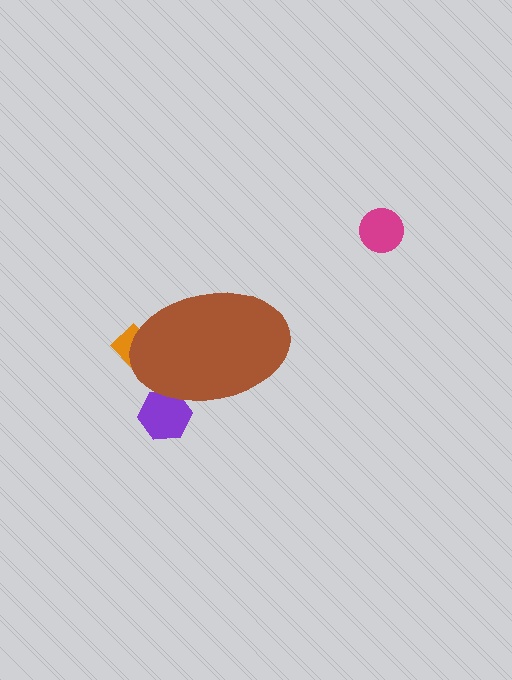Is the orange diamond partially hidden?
Yes, the orange diamond is partially hidden behind the brown ellipse.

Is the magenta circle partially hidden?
No, the magenta circle is fully visible.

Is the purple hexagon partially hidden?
Yes, the purple hexagon is partially hidden behind the brown ellipse.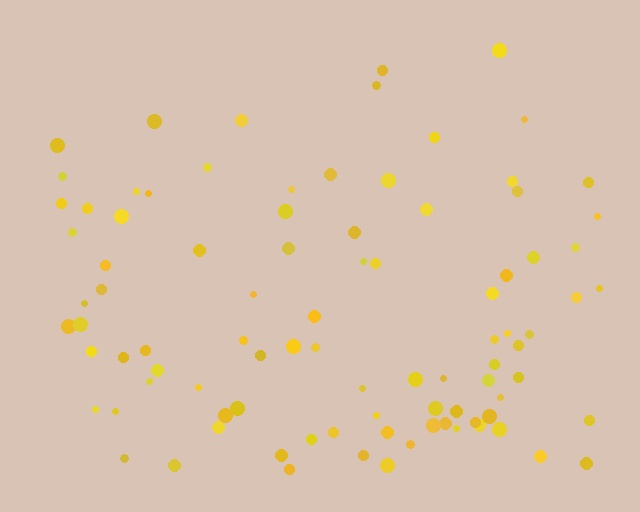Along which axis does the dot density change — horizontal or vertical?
Vertical.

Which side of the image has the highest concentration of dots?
The bottom.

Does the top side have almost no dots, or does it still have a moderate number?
Still a moderate number, just noticeably fewer than the bottom.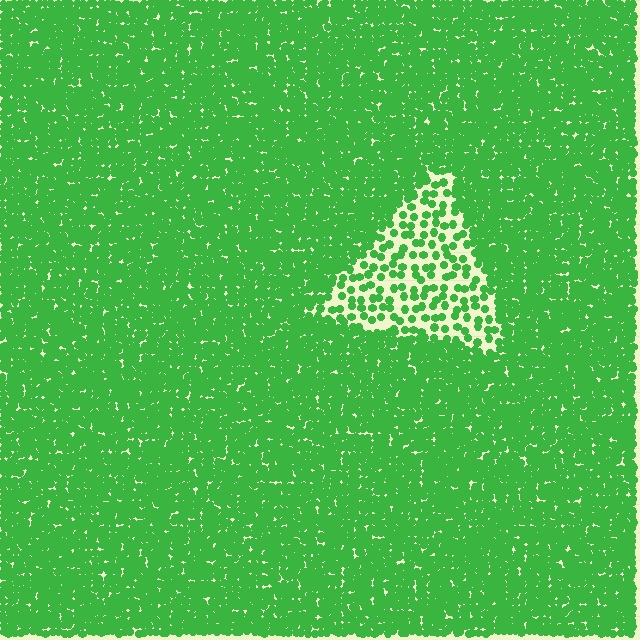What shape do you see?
I see a triangle.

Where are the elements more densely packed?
The elements are more densely packed outside the triangle boundary.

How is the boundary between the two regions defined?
The boundary is defined by a change in element density (approximately 2.9x ratio). All elements are the same color, size, and shape.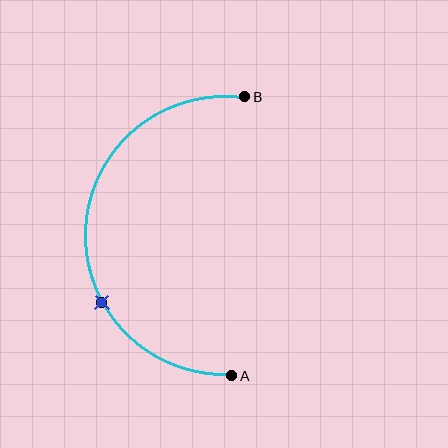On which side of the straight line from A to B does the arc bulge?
The arc bulges to the left of the straight line connecting A and B.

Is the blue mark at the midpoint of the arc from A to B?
No. The blue mark lies on the arc but is closer to endpoint A. The arc midpoint would be at the point on the curve equidistant along the arc from both A and B.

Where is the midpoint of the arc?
The arc midpoint is the point on the curve farthest from the straight line joining A and B. It sits to the left of that line.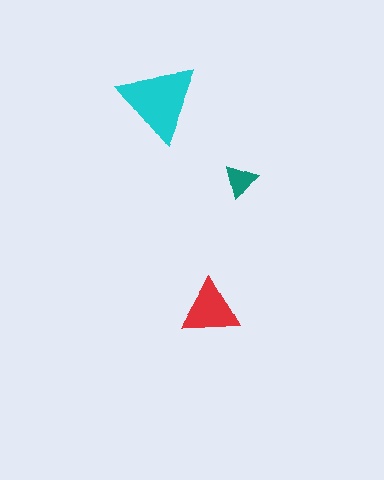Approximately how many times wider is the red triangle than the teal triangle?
About 1.5 times wider.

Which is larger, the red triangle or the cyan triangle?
The cyan one.